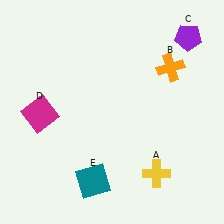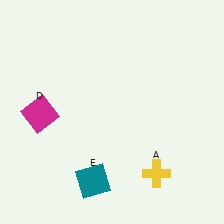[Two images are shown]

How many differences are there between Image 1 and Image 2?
There are 2 differences between the two images.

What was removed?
The purple pentagon (C), the orange cross (B) were removed in Image 2.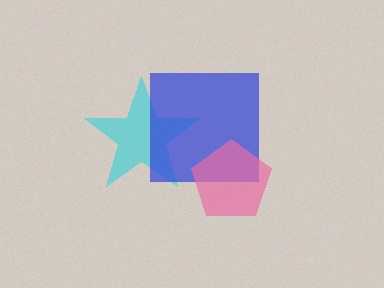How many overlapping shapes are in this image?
There are 3 overlapping shapes in the image.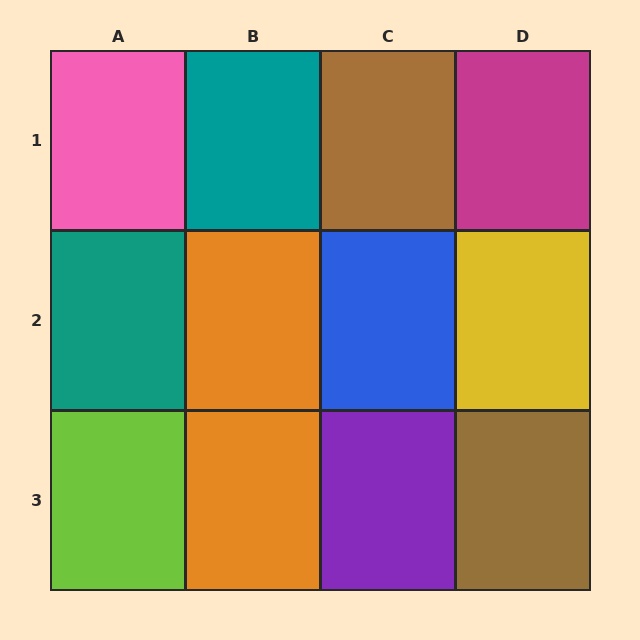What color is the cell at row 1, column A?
Pink.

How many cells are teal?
2 cells are teal.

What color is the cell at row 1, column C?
Brown.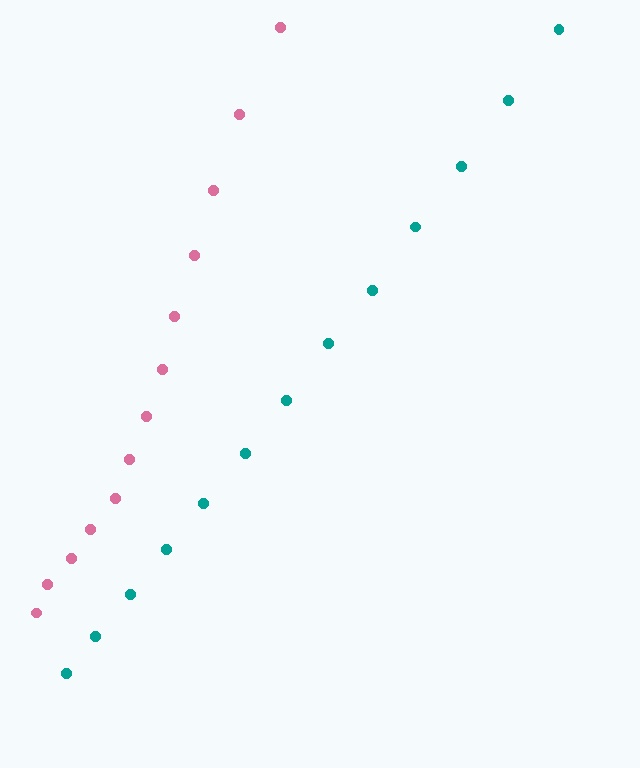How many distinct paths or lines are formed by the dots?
There are 2 distinct paths.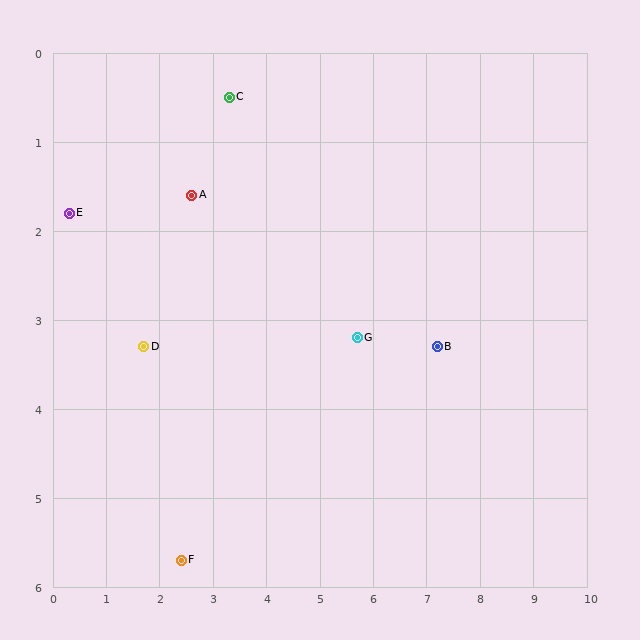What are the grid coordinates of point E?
Point E is at approximately (0.3, 1.8).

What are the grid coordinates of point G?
Point G is at approximately (5.7, 3.2).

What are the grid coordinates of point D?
Point D is at approximately (1.7, 3.3).